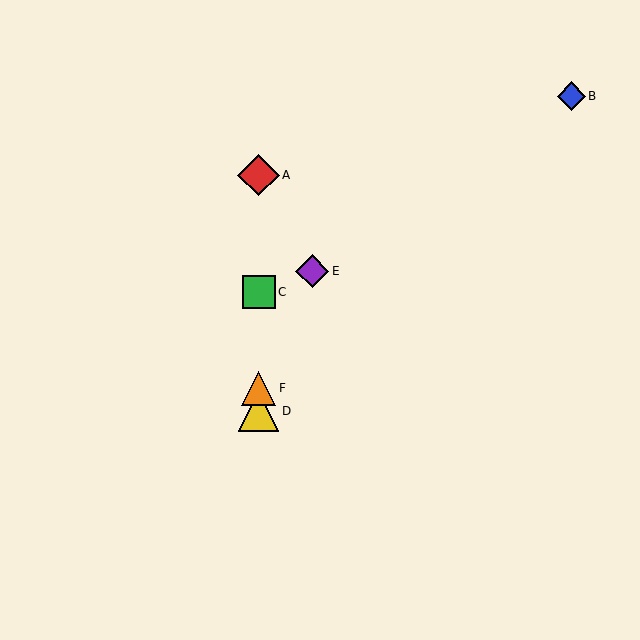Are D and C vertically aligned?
Yes, both are at x≈259.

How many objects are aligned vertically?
4 objects (A, C, D, F) are aligned vertically.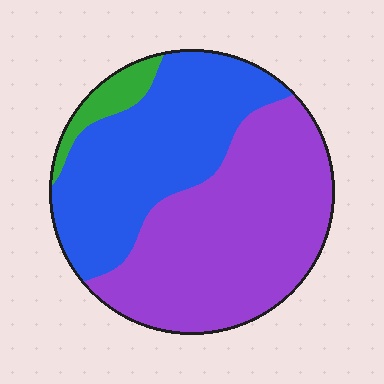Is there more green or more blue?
Blue.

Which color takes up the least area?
Green, at roughly 5%.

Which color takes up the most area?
Purple, at roughly 55%.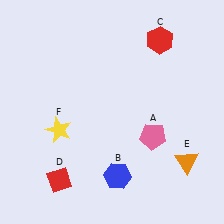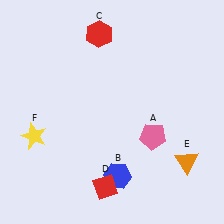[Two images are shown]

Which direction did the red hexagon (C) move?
The red hexagon (C) moved left.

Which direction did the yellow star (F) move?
The yellow star (F) moved left.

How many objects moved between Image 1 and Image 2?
3 objects moved between the two images.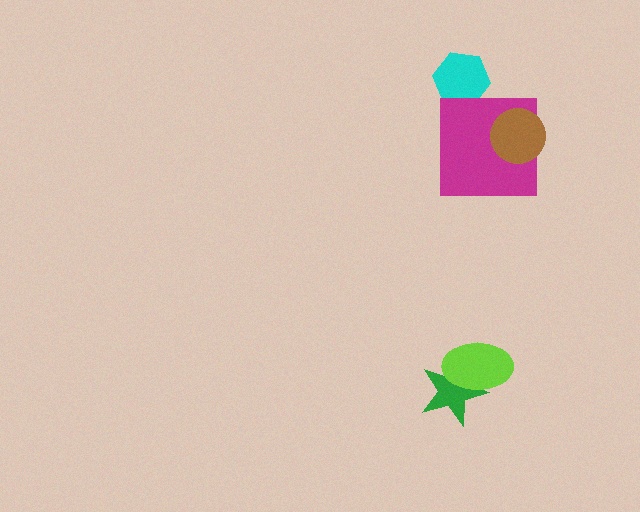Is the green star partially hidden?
Yes, it is partially covered by another shape.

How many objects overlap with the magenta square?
1 object overlaps with the magenta square.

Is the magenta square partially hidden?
Yes, it is partially covered by another shape.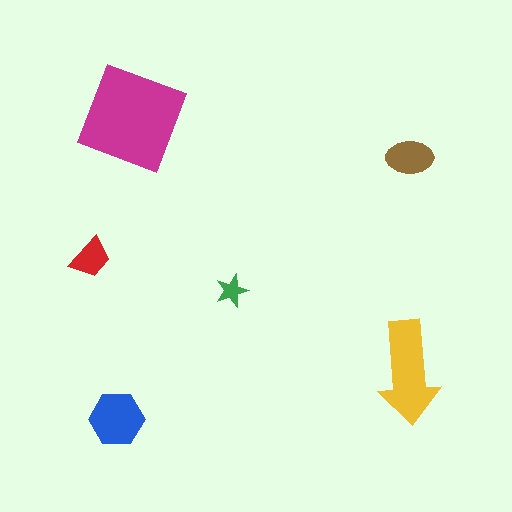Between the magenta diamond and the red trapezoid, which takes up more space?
The magenta diamond.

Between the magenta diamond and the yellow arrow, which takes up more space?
The magenta diamond.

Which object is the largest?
The magenta diamond.